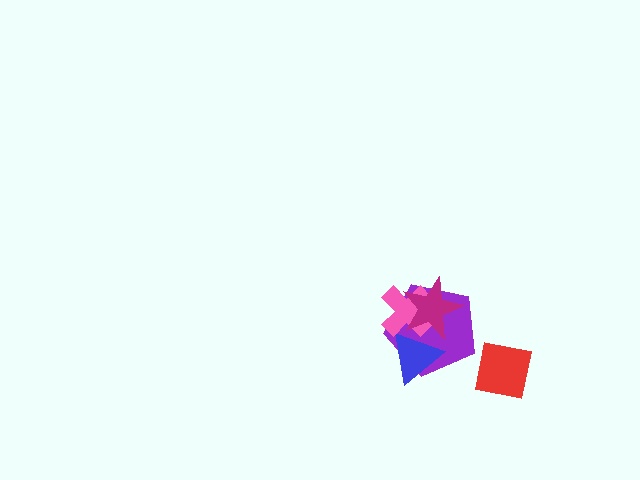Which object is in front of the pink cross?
The magenta star is in front of the pink cross.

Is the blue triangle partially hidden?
Yes, it is partially covered by another shape.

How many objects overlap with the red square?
0 objects overlap with the red square.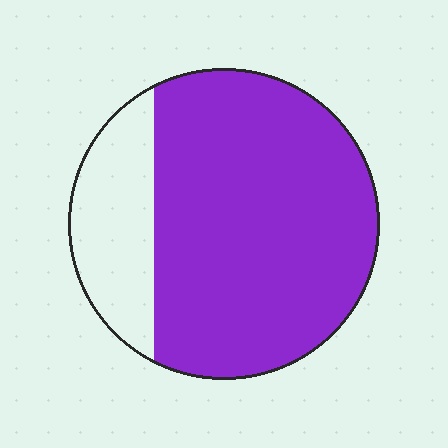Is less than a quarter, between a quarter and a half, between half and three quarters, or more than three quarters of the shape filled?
More than three quarters.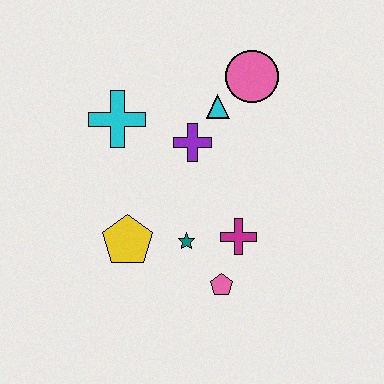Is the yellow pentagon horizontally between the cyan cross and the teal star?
Yes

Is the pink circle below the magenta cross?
No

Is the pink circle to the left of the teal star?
No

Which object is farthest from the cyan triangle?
The pink pentagon is farthest from the cyan triangle.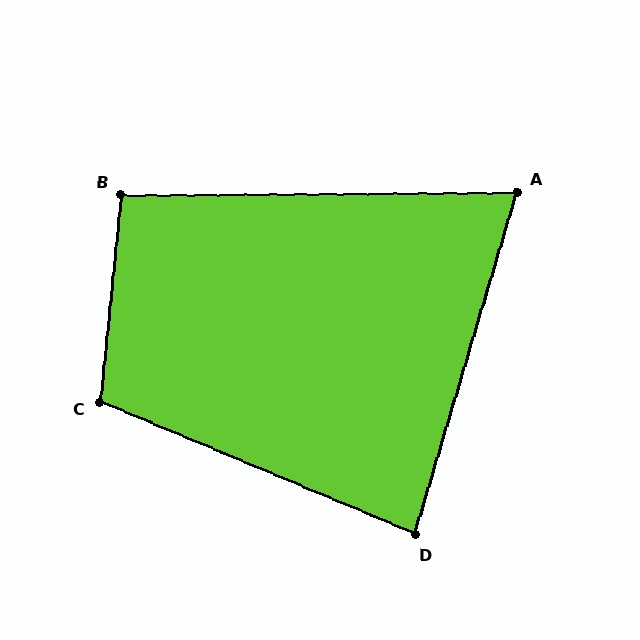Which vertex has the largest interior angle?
C, at approximately 107 degrees.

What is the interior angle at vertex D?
Approximately 84 degrees (acute).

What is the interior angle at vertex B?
Approximately 96 degrees (obtuse).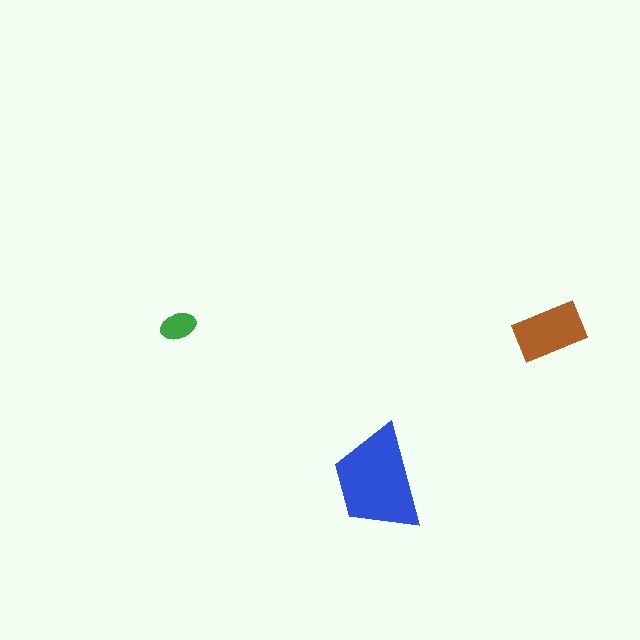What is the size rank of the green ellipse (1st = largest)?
3rd.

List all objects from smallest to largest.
The green ellipse, the brown rectangle, the blue trapezoid.